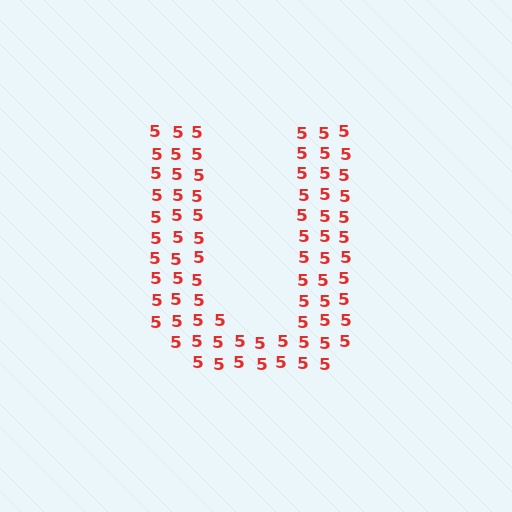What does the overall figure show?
The overall figure shows the letter U.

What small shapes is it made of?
It is made of small digit 5's.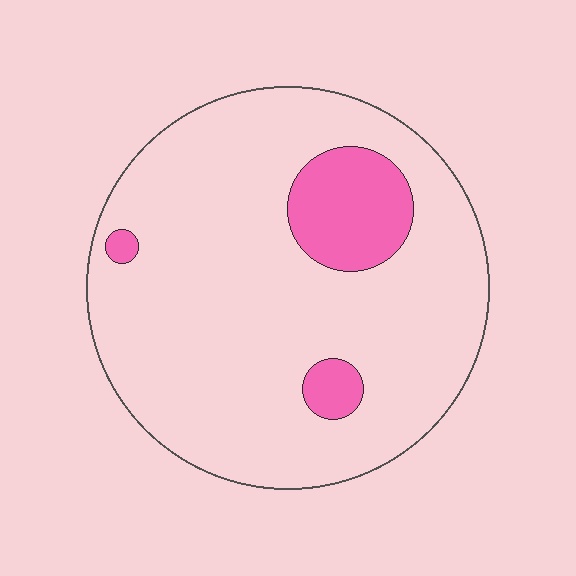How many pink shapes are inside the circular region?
3.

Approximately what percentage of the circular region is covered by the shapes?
Approximately 15%.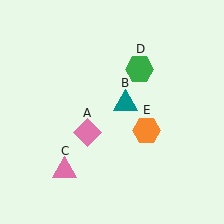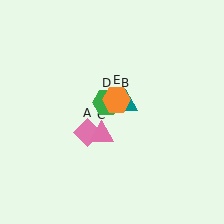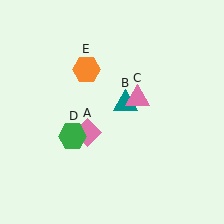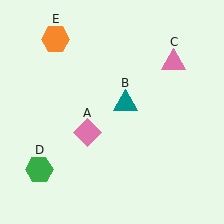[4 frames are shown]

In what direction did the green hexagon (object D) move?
The green hexagon (object D) moved down and to the left.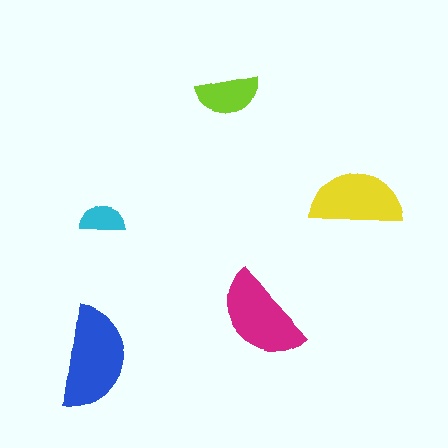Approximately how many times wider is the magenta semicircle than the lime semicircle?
About 1.5 times wider.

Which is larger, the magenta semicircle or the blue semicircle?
The blue one.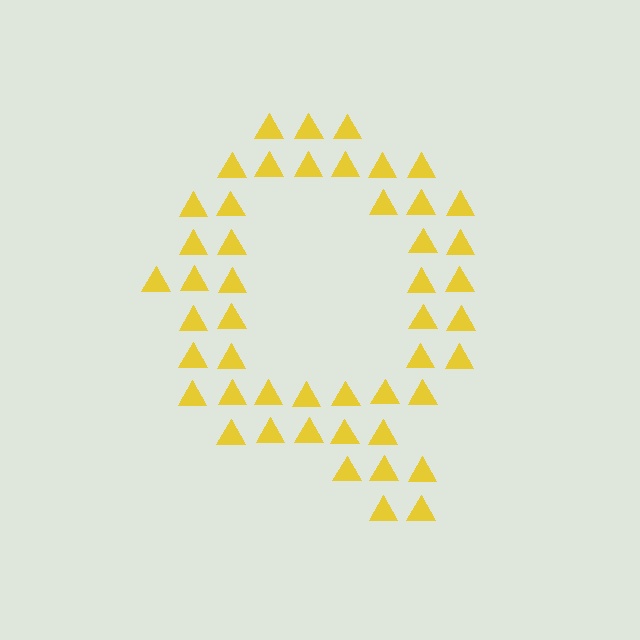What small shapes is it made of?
It is made of small triangles.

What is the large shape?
The large shape is the letter Q.